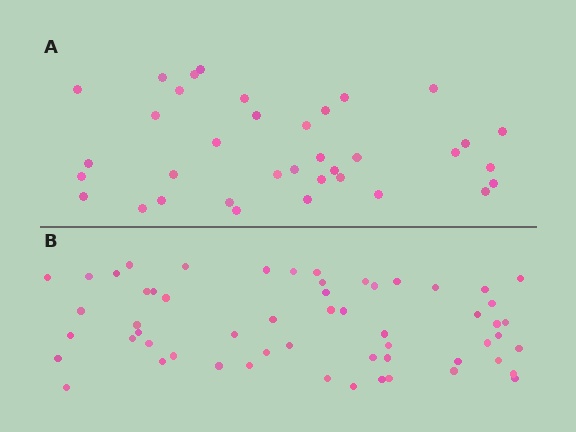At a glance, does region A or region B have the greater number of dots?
Region B (the bottom region) has more dots.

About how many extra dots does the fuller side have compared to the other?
Region B has approximately 20 more dots than region A.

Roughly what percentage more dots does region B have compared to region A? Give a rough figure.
About 60% more.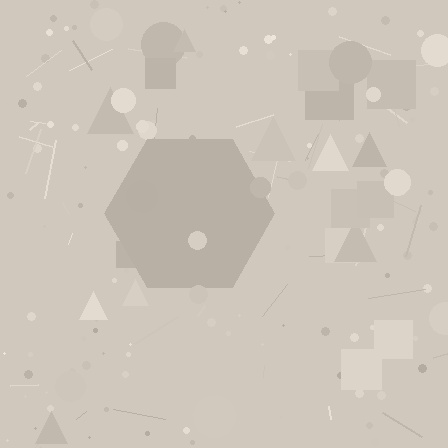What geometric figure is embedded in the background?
A hexagon is embedded in the background.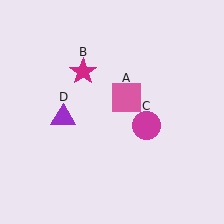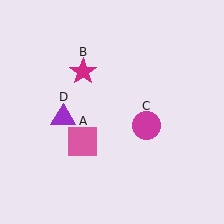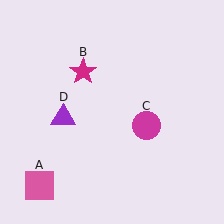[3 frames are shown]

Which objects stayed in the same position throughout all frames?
Magenta star (object B) and magenta circle (object C) and purple triangle (object D) remained stationary.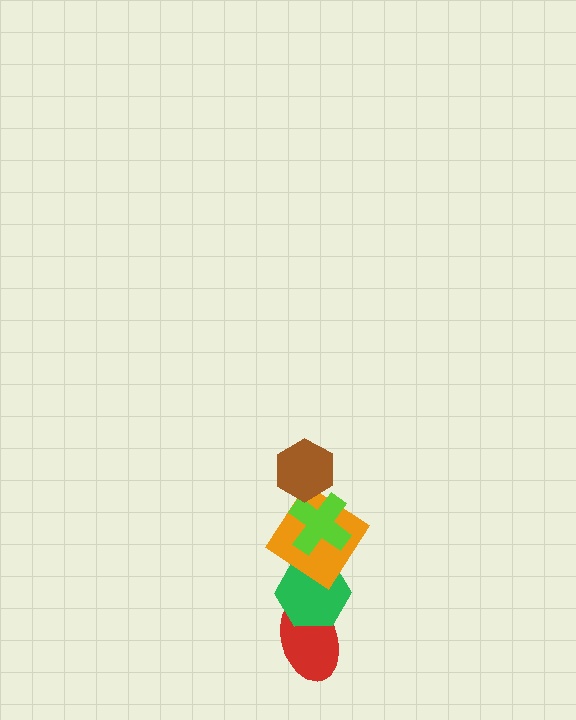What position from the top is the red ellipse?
The red ellipse is 5th from the top.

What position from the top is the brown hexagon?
The brown hexagon is 1st from the top.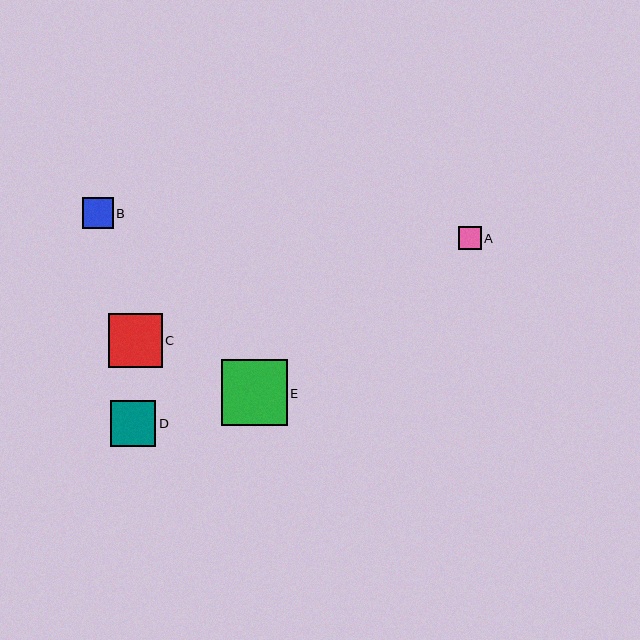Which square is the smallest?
Square A is the smallest with a size of approximately 23 pixels.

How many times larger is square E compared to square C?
Square E is approximately 1.2 times the size of square C.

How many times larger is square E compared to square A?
Square E is approximately 2.9 times the size of square A.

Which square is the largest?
Square E is the largest with a size of approximately 66 pixels.